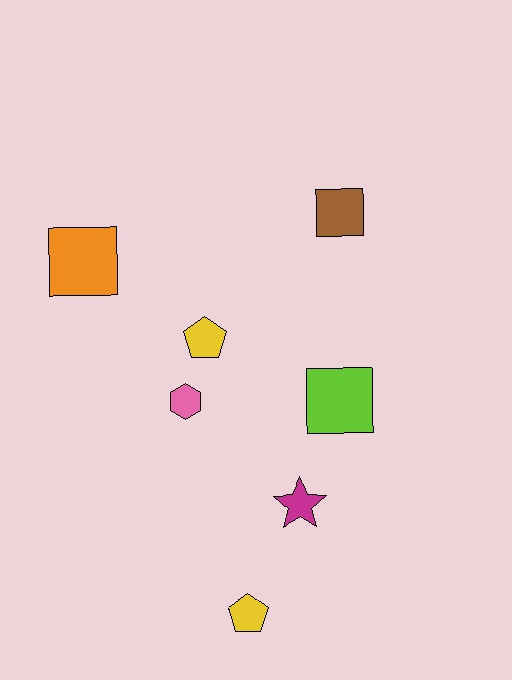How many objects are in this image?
There are 7 objects.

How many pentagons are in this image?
There are 2 pentagons.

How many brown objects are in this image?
There is 1 brown object.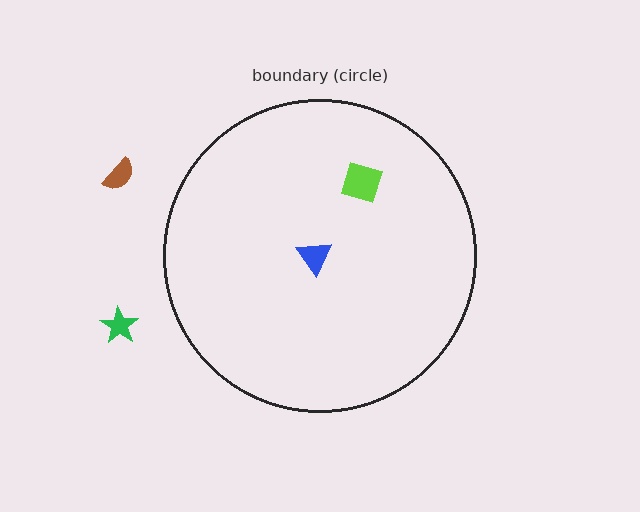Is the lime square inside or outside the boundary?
Inside.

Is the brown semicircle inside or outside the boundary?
Outside.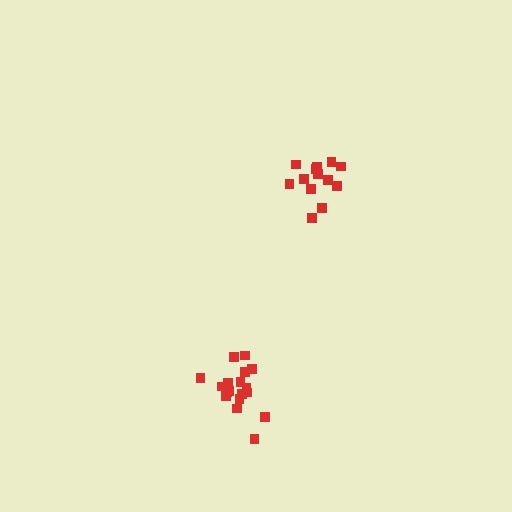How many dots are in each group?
Group 1: 18 dots, Group 2: 13 dots (31 total).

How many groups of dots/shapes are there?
There are 2 groups.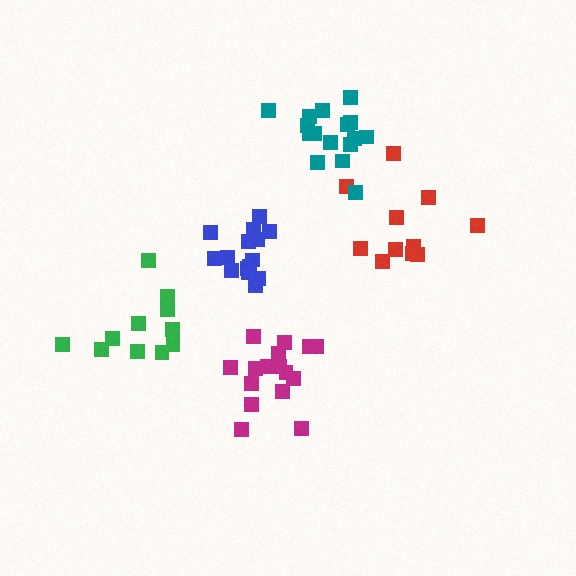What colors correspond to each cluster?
The clusters are colored: blue, magenta, red, green, teal.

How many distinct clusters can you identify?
There are 5 distinct clusters.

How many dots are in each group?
Group 1: 15 dots, Group 2: 16 dots, Group 3: 11 dots, Group 4: 11 dots, Group 5: 16 dots (69 total).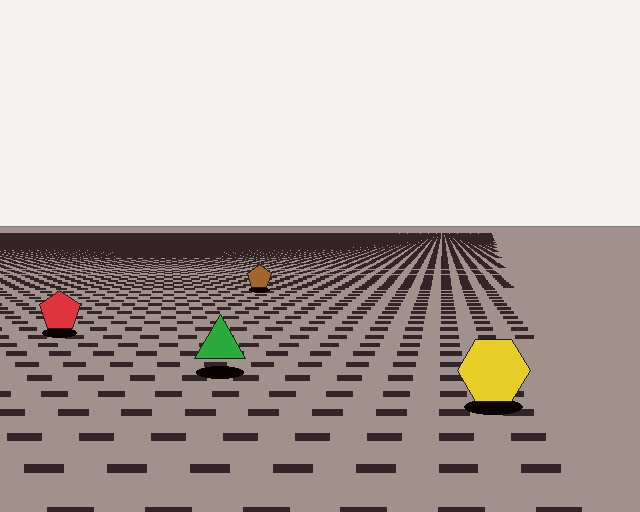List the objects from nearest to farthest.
From nearest to farthest: the yellow hexagon, the green triangle, the red pentagon, the brown pentagon.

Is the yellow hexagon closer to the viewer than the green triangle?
Yes. The yellow hexagon is closer — you can tell from the texture gradient: the ground texture is coarser near it.